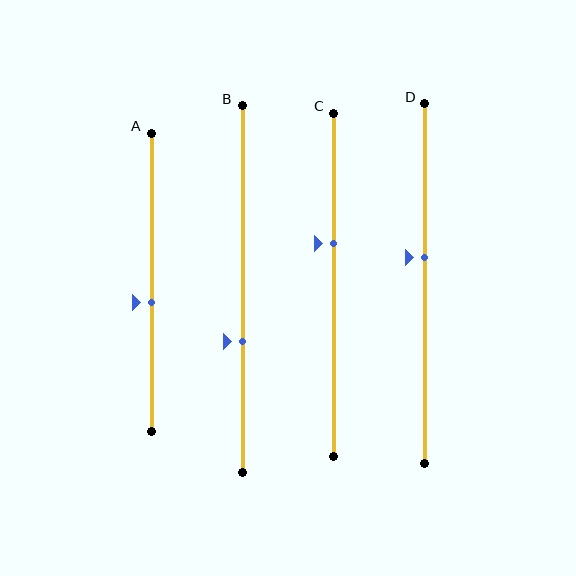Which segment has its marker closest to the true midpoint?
Segment A has its marker closest to the true midpoint.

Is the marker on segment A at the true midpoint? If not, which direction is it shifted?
No, the marker on segment A is shifted downward by about 7% of the segment length.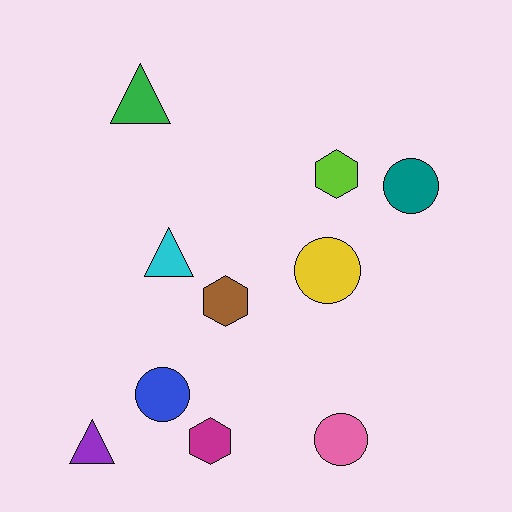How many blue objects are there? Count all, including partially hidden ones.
There is 1 blue object.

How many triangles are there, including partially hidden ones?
There are 3 triangles.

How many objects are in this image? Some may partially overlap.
There are 10 objects.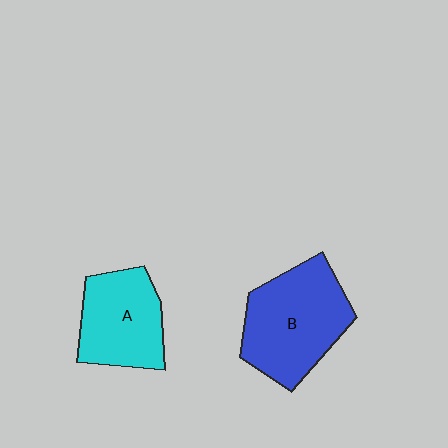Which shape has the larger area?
Shape B (blue).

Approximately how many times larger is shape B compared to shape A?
Approximately 1.3 times.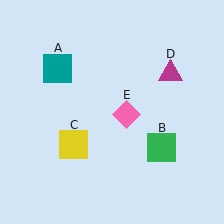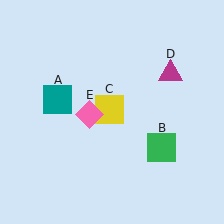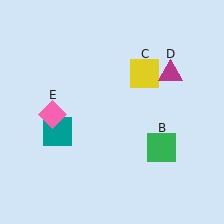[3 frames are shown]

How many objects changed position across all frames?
3 objects changed position: teal square (object A), yellow square (object C), pink diamond (object E).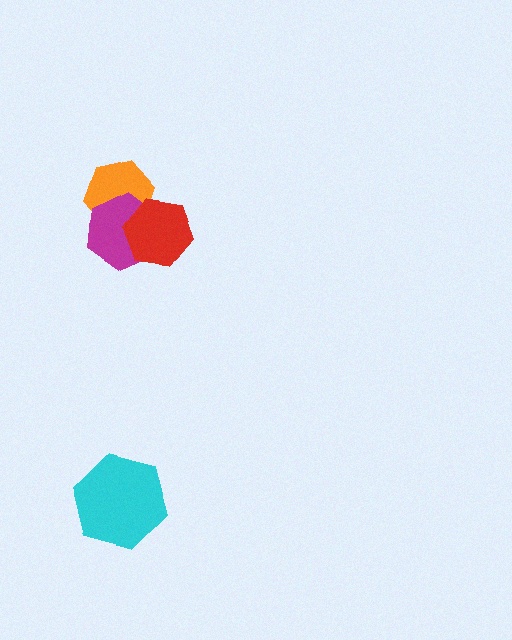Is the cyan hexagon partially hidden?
No, no other shape covers it.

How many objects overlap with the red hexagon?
2 objects overlap with the red hexagon.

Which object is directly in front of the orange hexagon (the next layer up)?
The magenta hexagon is directly in front of the orange hexagon.